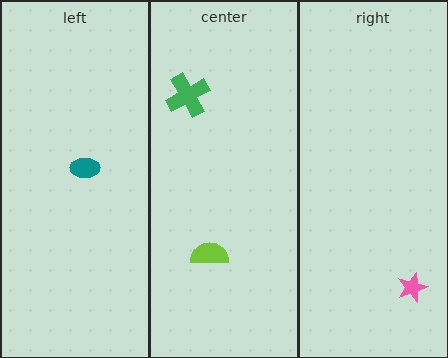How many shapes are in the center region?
2.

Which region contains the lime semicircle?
The center region.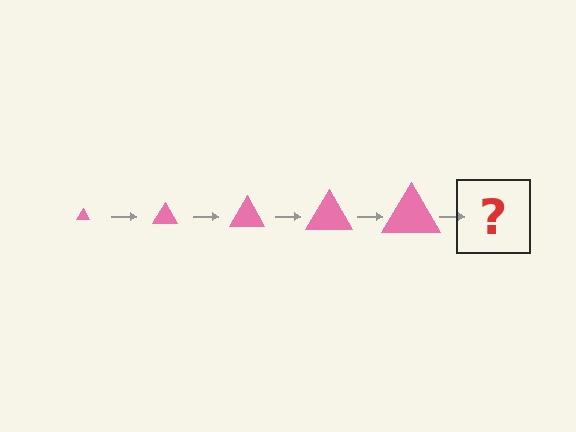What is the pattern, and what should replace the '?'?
The pattern is that the triangle gets progressively larger each step. The '?' should be a pink triangle, larger than the previous one.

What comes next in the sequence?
The next element should be a pink triangle, larger than the previous one.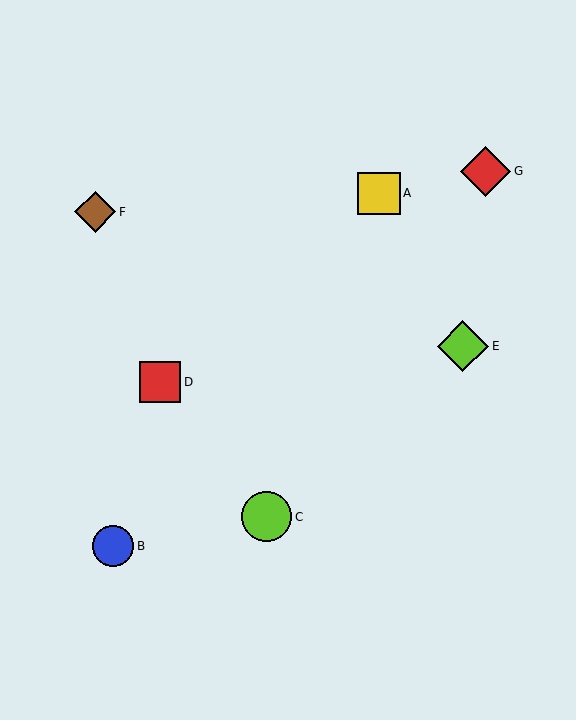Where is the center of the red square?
The center of the red square is at (160, 382).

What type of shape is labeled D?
Shape D is a red square.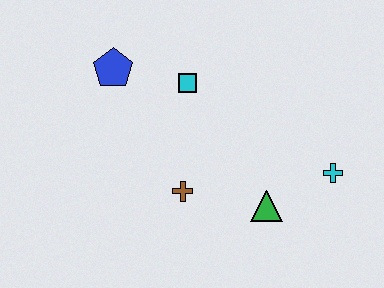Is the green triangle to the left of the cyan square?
No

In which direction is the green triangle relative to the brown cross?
The green triangle is to the right of the brown cross.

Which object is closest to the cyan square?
The blue pentagon is closest to the cyan square.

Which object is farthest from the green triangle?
The blue pentagon is farthest from the green triangle.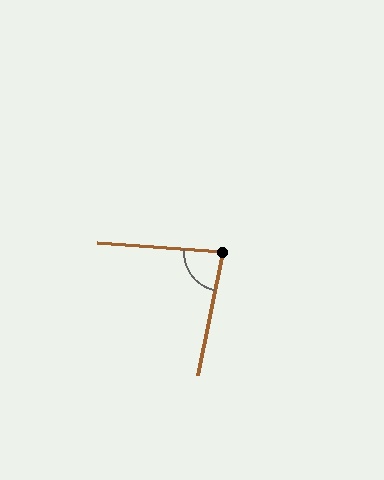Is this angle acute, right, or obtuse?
It is acute.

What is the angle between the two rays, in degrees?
Approximately 82 degrees.